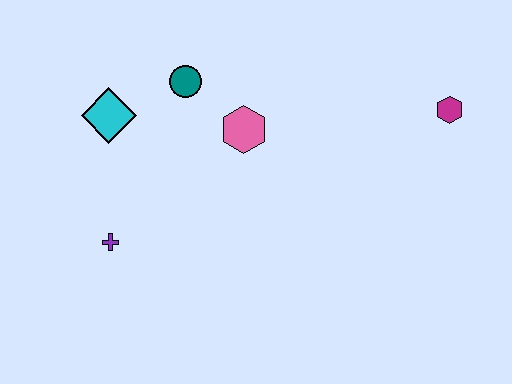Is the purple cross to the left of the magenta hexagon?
Yes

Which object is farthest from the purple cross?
The magenta hexagon is farthest from the purple cross.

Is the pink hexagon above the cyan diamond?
No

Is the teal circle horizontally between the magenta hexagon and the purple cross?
Yes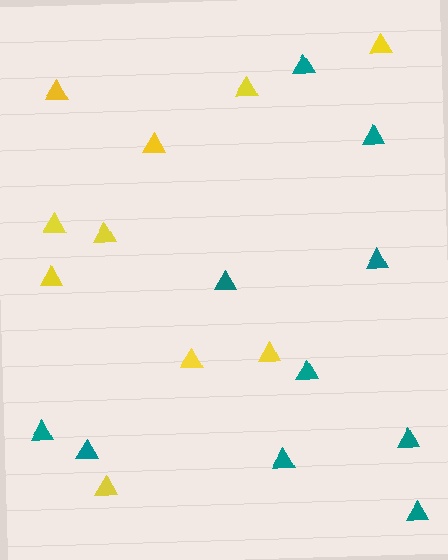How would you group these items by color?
There are 2 groups: one group of yellow triangles (10) and one group of teal triangles (10).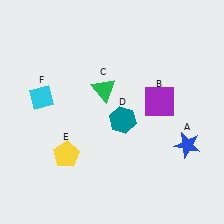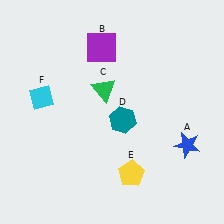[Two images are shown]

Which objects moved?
The objects that moved are: the purple square (B), the yellow pentagon (E).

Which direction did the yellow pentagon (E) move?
The yellow pentagon (E) moved right.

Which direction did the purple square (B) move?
The purple square (B) moved left.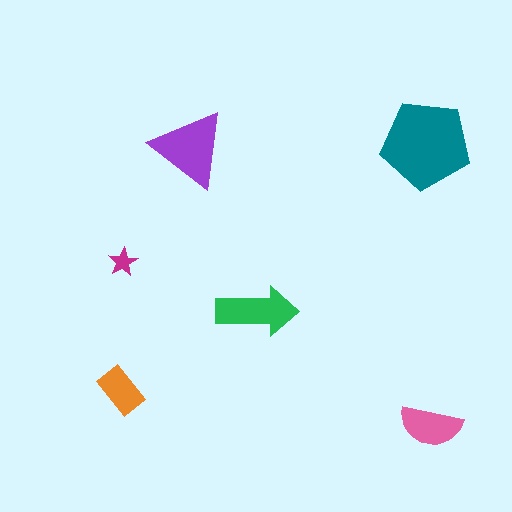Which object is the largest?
The teal pentagon.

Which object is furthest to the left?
The orange rectangle is leftmost.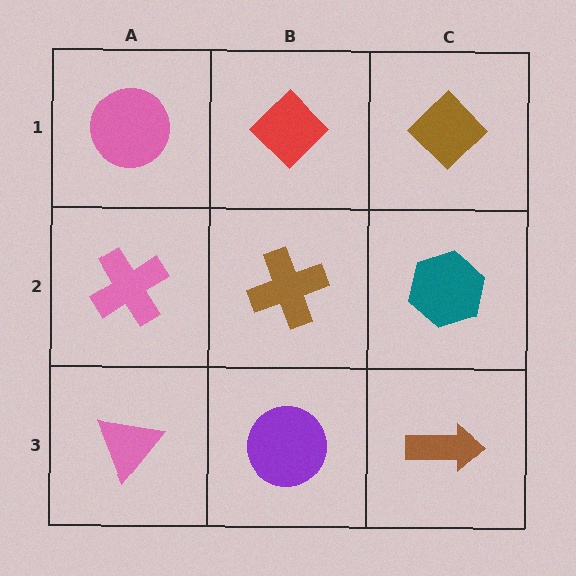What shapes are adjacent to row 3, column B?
A brown cross (row 2, column B), a pink triangle (row 3, column A), a brown arrow (row 3, column C).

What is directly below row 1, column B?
A brown cross.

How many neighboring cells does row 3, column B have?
3.